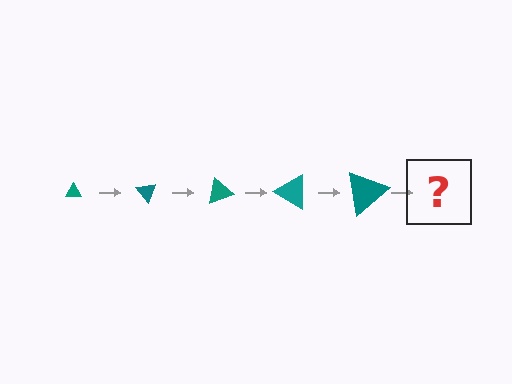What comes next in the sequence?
The next element should be a triangle, larger than the previous one and rotated 250 degrees from the start.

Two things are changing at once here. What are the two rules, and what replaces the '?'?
The two rules are that the triangle grows larger each step and it rotates 50 degrees each step. The '?' should be a triangle, larger than the previous one and rotated 250 degrees from the start.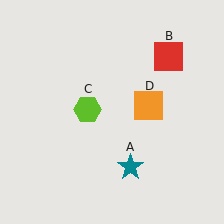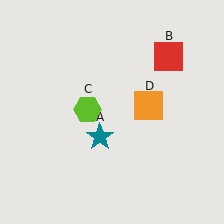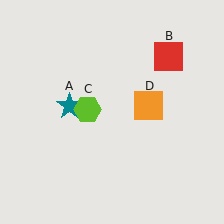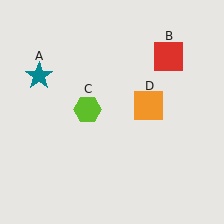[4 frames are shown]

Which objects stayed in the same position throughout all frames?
Red square (object B) and lime hexagon (object C) and orange square (object D) remained stationary.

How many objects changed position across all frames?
1 object changed position: teal star (object A).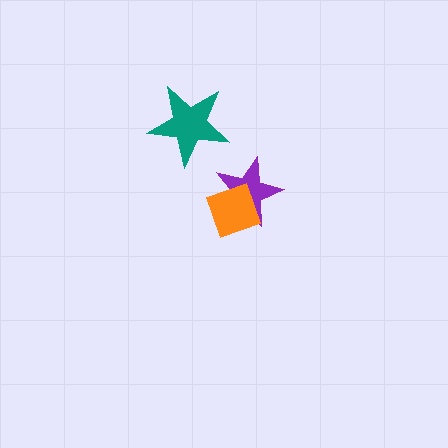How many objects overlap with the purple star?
1 object overlaps with the purple star.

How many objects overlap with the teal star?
0 objects overlap with the teal star.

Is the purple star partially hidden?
Yes, it is partially covered by another shape.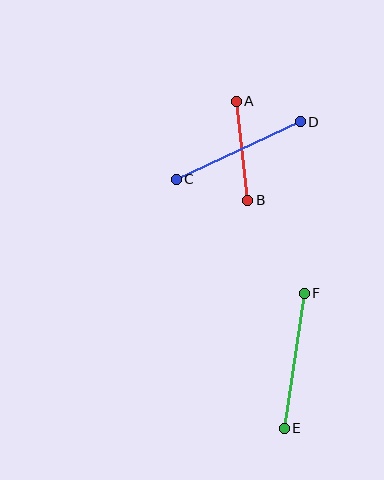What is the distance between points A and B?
The distance is approximately 100 pixels.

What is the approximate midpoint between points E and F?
The midpoint is at approximately (294, 361) pixels.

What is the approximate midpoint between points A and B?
The midpoint is at approximately (242, 151) pixels.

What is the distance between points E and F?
The distance is approximately 137 pixels.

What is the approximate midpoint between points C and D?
The midpoint is at approximately (238, 151) pixels.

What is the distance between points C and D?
The distance is approximately 137 pixels.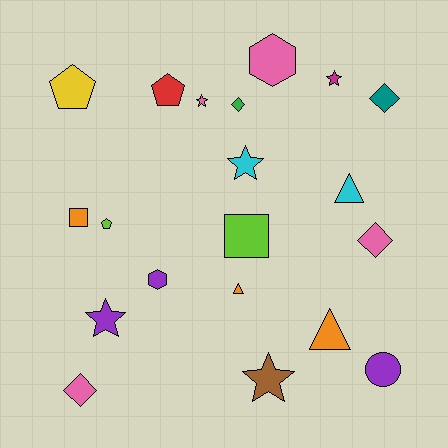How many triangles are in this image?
There are 3 triangles.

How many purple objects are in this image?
There are 3 purple objects.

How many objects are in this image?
There are 20 objects.